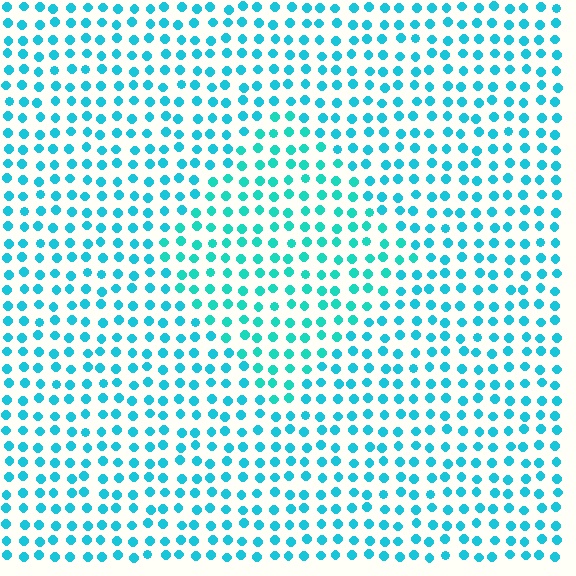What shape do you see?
I see a diamond.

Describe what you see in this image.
The image is filled with small cyan elements in a uniform arrangement. A diamond-shaped region is visible where the elements are tinted to a slightly different hue, forming a subtle color boundary.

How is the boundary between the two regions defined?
The boundary is defined purely by a slight shift in hue (about 16 degrees). Spacing, size, and orientation are identical on both sides.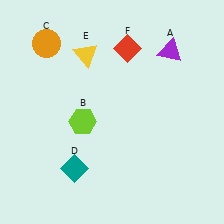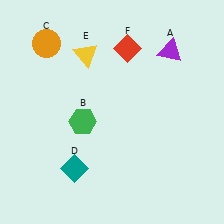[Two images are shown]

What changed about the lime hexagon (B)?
In Image 1, B is lime. In Image 2, it changed to green.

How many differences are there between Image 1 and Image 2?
There is 1 difference between the two images.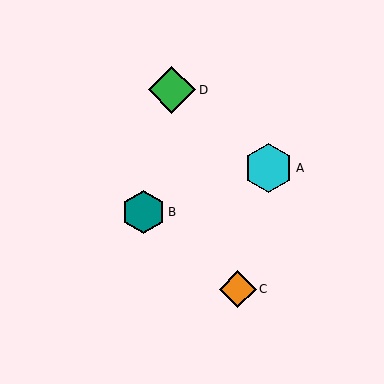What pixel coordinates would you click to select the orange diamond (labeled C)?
Click at (238, 289) to select the orange diamond C.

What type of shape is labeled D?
Shape D is a green diamond.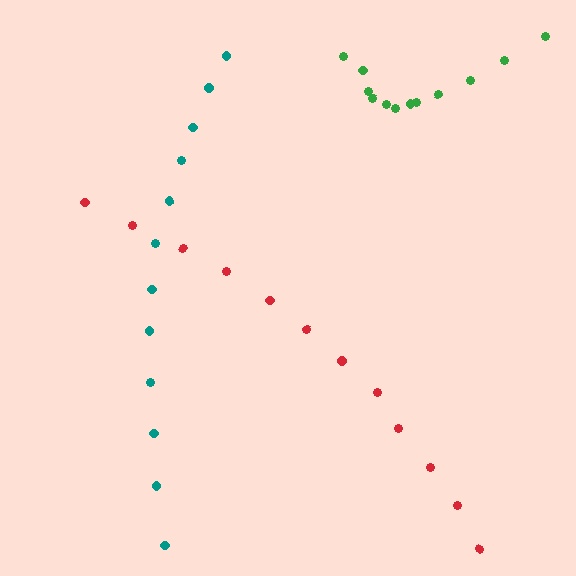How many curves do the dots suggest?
There are 3 distinct paths.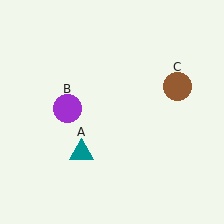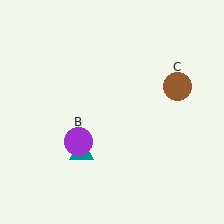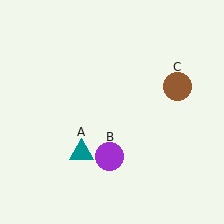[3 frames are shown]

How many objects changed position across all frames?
1 object changed position: purple circle (object B).